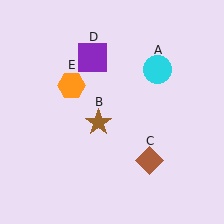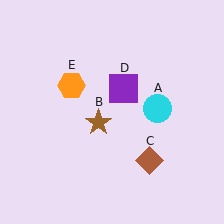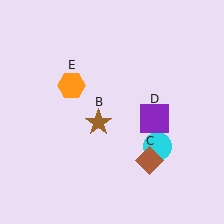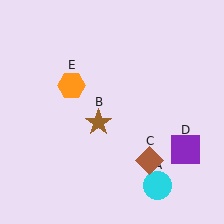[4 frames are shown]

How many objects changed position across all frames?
2 objects changed position: cyan circle (object A), purple square (object D).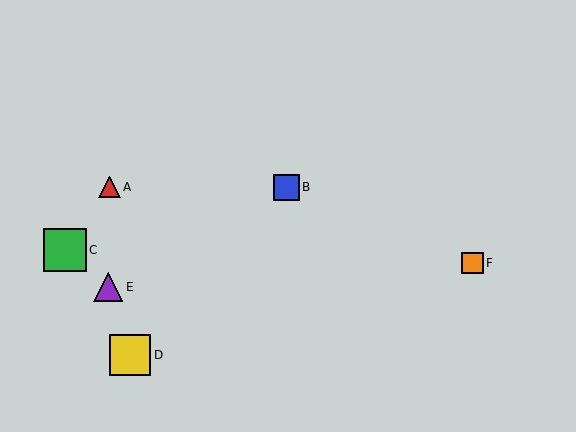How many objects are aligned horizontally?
2 objects (A, B) are aligned horizontally.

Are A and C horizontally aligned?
No, A is at y≈187 and C is at y≈250.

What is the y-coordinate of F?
Object F is at y≈263.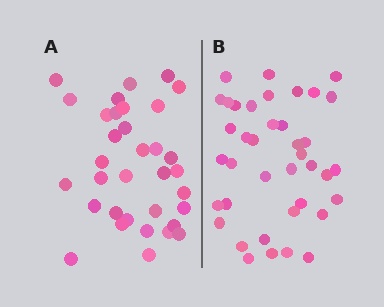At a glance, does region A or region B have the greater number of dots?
Region B (the right region) has more dots.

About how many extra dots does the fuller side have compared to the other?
Region B has about 5 more dots than region A.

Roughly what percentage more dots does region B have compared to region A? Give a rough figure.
About 15% more.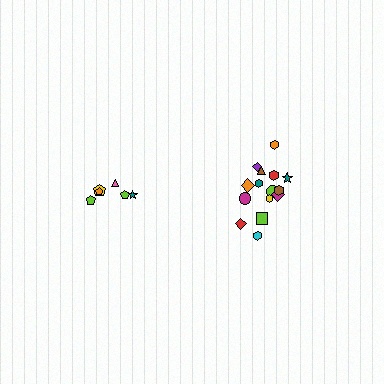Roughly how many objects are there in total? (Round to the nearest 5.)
Roughly 20 objects in total.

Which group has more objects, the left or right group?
The right group.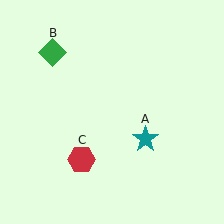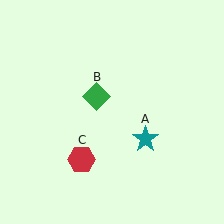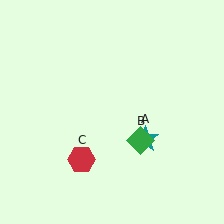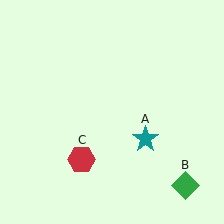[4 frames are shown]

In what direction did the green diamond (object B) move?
The green diamond (object B) moved down and to the right.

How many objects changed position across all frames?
1 object changed position: green diamond (object B).